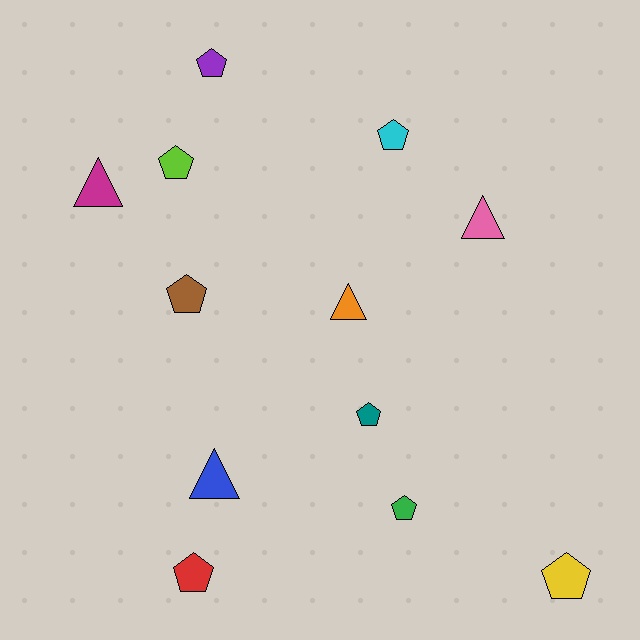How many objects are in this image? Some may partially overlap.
There are 12 objects.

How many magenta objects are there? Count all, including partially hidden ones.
There is 1 magenta object.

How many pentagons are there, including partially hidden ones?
There are 8 pentagons.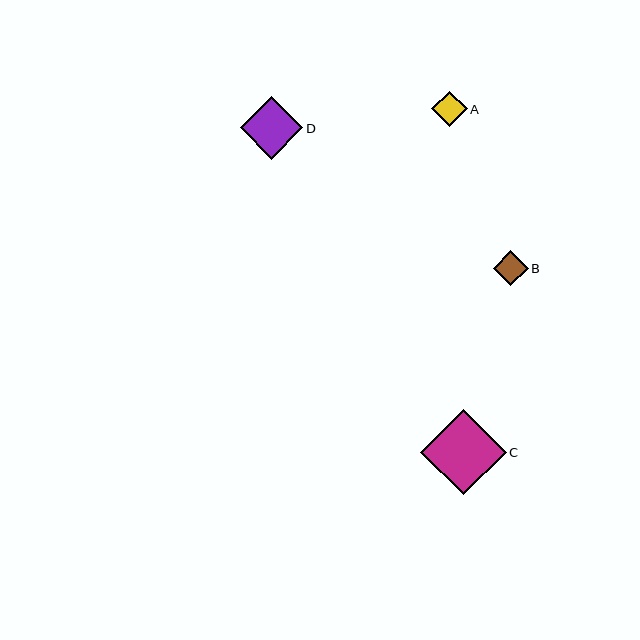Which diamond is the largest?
Diamond C is the largest with a size of approximately 85 pixels.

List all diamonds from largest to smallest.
From largest to smallest: C, D, A, B.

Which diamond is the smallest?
Diamond B is the smallest with a size of approximately 35 pixels.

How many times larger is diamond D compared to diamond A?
Diamond D is approximately 1.8 times the size of diamond A.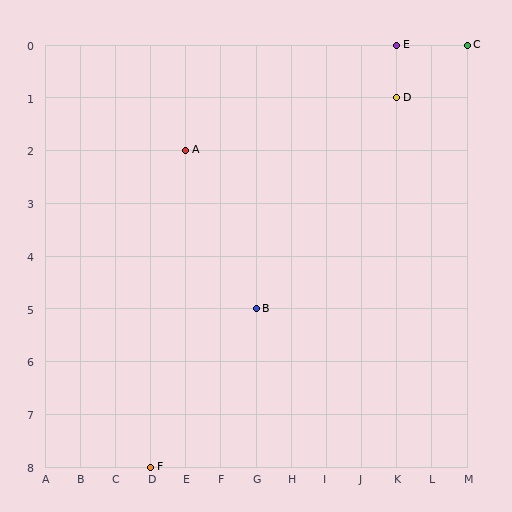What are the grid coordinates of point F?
Point F is at grid coordinates (D, 8).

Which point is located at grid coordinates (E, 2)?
Point A is at (E, 2).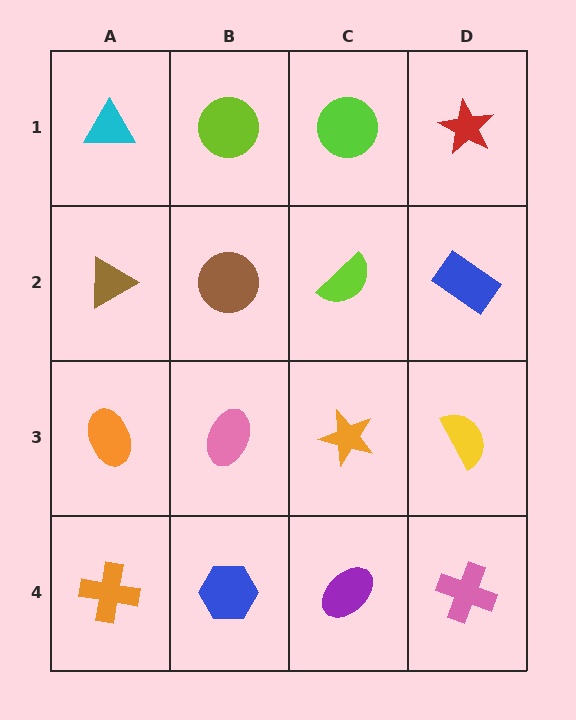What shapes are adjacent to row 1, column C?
A lime semicircle (row 2, column C), a lime circle (row 1, column B), a red star (row 1, column D).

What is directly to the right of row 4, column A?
A blue hexagon.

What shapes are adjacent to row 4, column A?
An orange ellipse (row 3, column A), a blue hexagon (row 4, column B).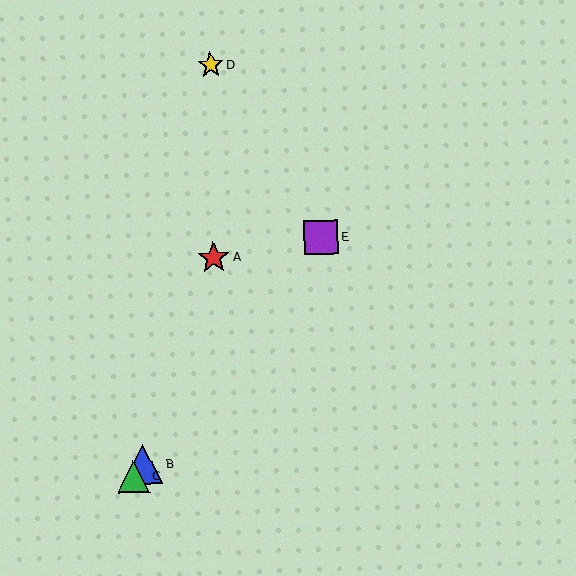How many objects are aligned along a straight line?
3 objects (B, C, E) are aligned along a straight line.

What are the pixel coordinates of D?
Object D is at (210, 65).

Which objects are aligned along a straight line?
Objects B, C, E are aligned along a straight line.